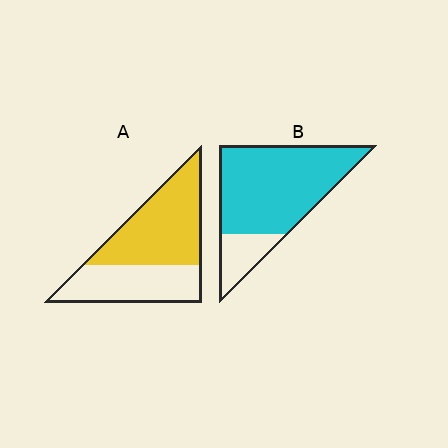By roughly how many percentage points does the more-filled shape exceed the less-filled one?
By roughly 25 percentage points (B over A).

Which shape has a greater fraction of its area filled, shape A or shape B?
Shape B.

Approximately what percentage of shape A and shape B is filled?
A is approximately 60% and B is approximately 80%.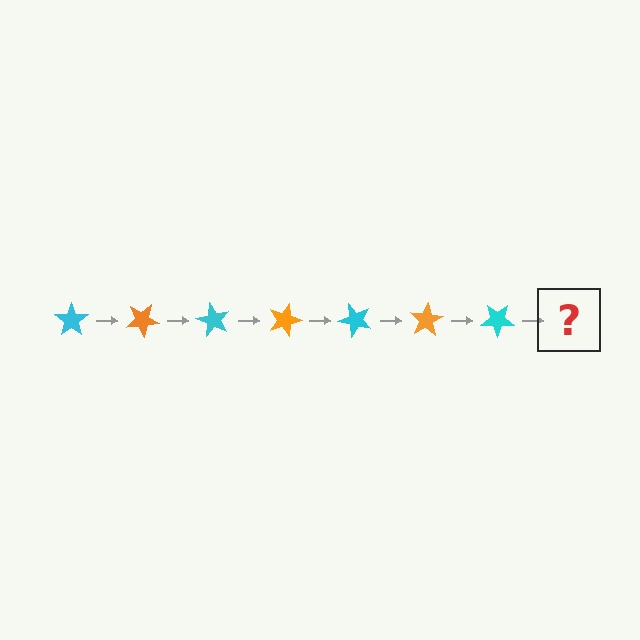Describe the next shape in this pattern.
It should be an orange star, rotated 210 degrees from the start.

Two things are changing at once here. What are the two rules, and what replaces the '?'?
The two rules are that it rotates 30 degrees each step and the color cycles through cyan and orange. The '?' should be an orange star, rotated 210 degrees from the start.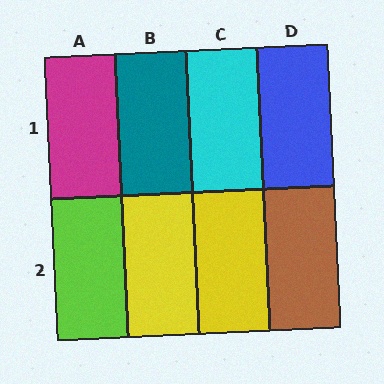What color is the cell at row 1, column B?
Teal.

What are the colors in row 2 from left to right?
Lime, yellow, yellow, brown.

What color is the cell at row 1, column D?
Blue.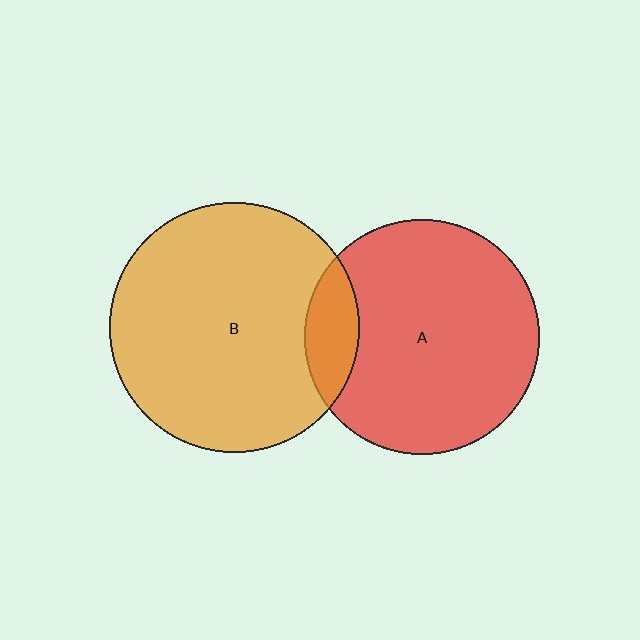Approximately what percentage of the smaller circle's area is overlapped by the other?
Approximately 15%.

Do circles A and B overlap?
Yes.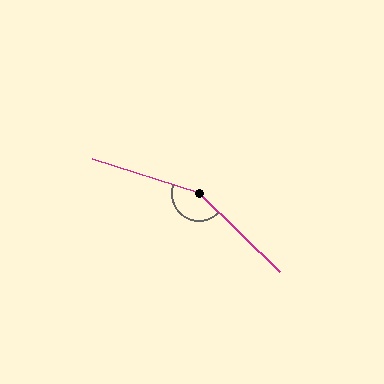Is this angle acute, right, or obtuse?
It is obtuse.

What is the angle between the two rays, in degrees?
Approximately 153 degrees.